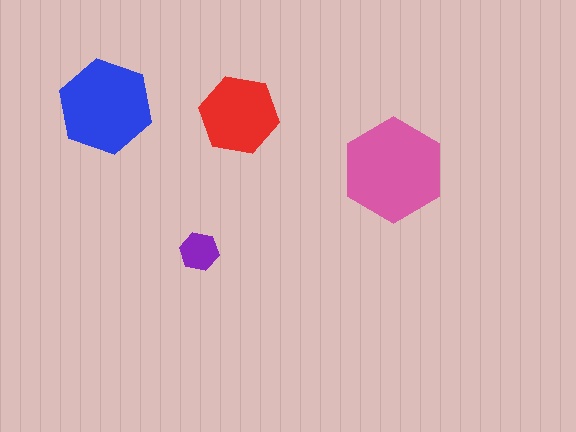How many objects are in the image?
There are 4 objects in the image.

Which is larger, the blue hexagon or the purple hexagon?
The blue one.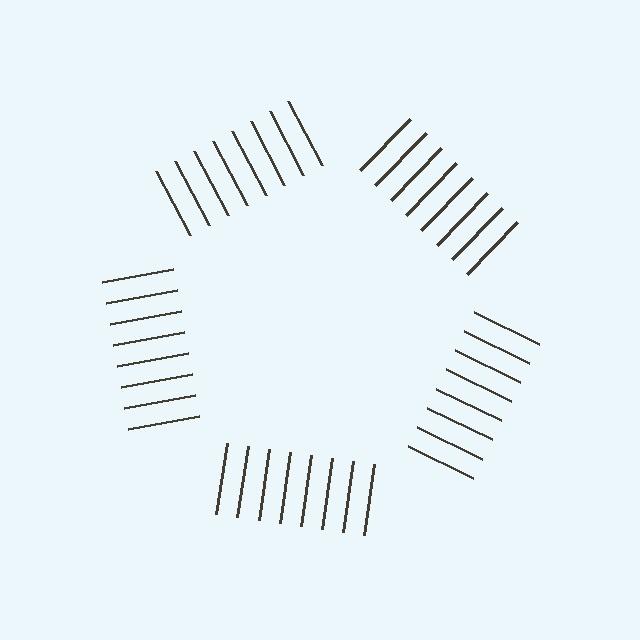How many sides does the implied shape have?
5 sides — the line-ends trace a pentagon.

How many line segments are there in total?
40 — 8 along each of the 5 edges.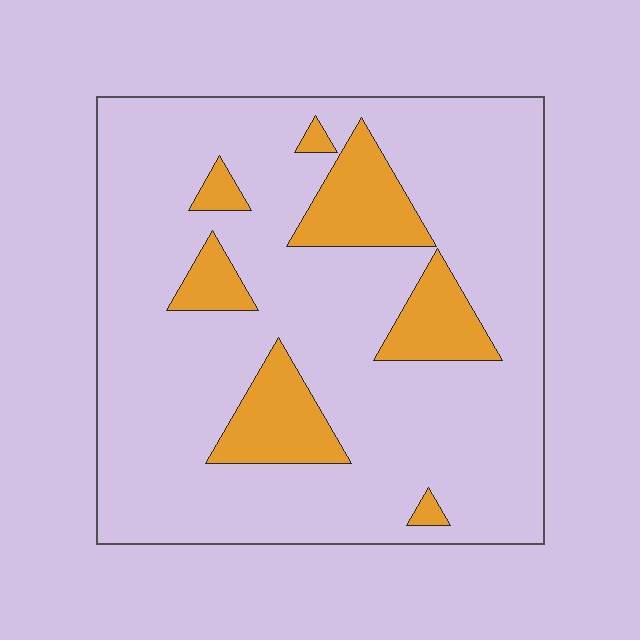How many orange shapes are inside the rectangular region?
7.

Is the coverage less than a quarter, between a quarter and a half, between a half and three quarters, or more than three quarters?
Less than a quarter.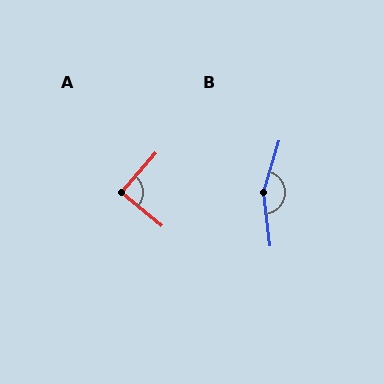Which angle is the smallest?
A, at approximately 88 degrees.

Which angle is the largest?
B, at approximately 155 degrees.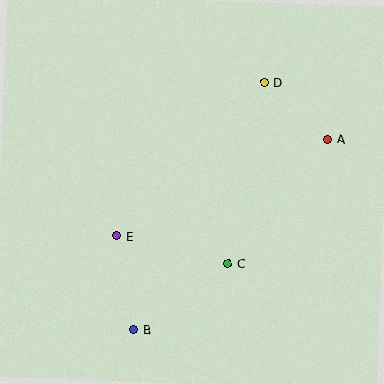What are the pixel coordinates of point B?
Point B is at (133, 330).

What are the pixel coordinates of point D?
Point D is at (264, 82).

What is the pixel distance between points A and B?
The distance between A and B is 272 pixels.